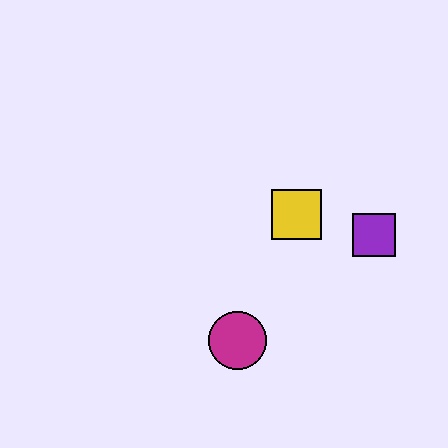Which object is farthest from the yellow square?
The magenta circle is farthest from the yellow square.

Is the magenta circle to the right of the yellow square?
No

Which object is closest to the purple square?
The yellow square is closest to the purple square.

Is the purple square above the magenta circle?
Yes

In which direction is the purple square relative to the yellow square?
The purple square is to the right of the yellow square.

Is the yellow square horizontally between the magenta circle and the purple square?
Yes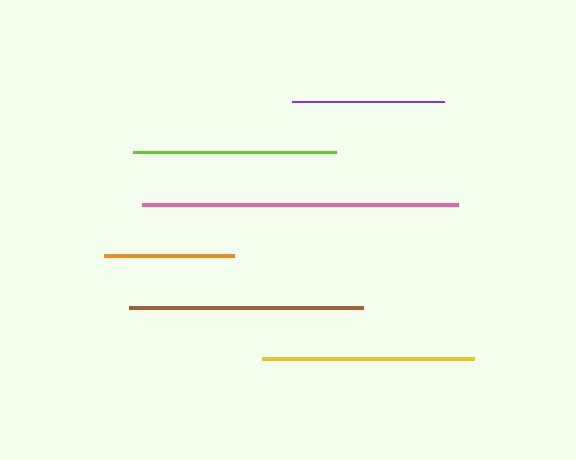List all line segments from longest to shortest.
From longest to shortest: pink, brown, yellow, lime, purple, orange.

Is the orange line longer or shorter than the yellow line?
The yellow line is longer than the orange line.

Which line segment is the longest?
The pink line is the longest at approximately 316 pixels.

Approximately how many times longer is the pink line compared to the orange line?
The pink line is approximately 2.4 times the length of the orange line.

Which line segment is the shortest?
The orange line is the shortest at approximately 130 pixels.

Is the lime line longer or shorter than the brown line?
The brown line is longer than the lime line.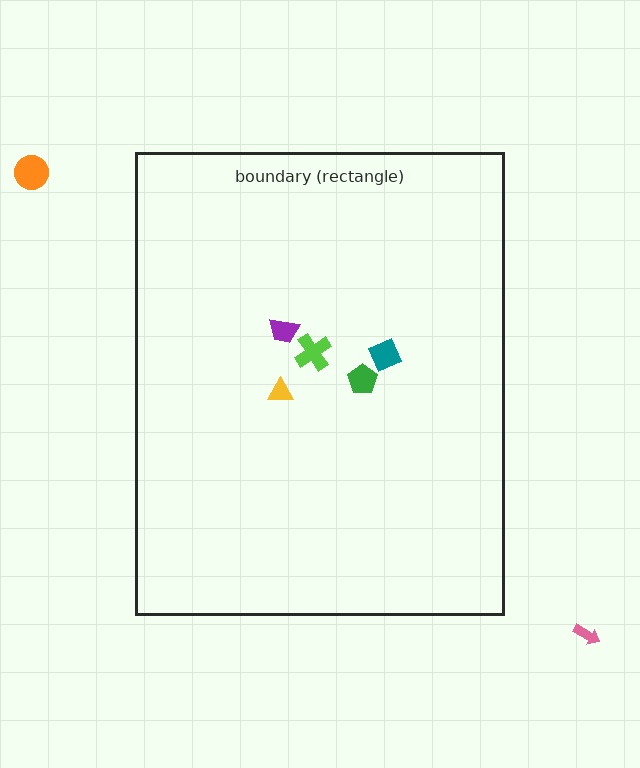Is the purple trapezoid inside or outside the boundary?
Inside.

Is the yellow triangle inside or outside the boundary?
Inside.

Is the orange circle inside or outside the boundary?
Outside.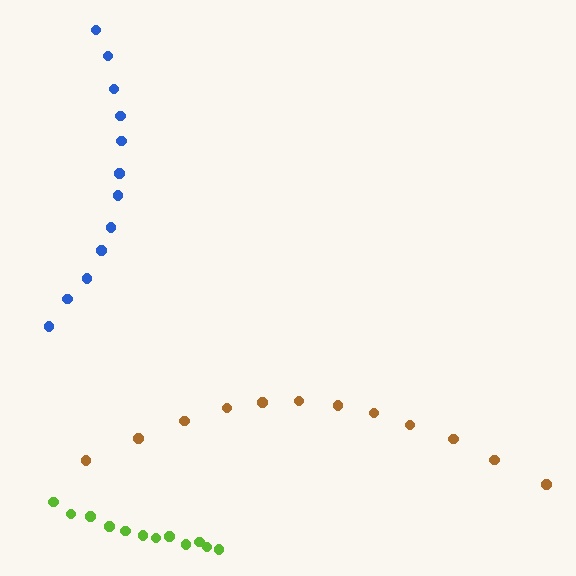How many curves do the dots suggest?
There are 3 distinct paths.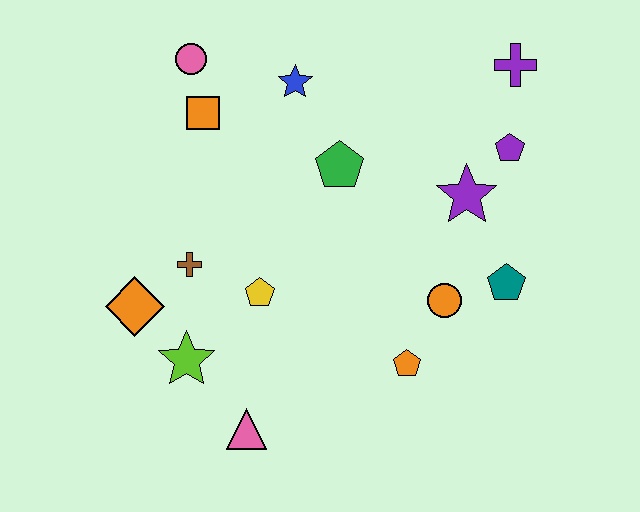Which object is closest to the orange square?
The pink circle is closest to the orange square.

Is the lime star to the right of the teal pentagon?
No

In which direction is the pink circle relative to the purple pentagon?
The pink circle is to the left of the purple pentagon.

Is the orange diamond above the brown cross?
No